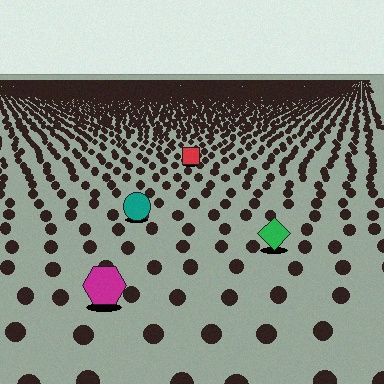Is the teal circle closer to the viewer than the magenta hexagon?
No. The magenta hexagon is closer — you can tell from the texture gradient: the ground texture is coarser near it.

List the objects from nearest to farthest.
From nearest to farthest: the magenta hexagon, the green diamond, the teal circle, the red square.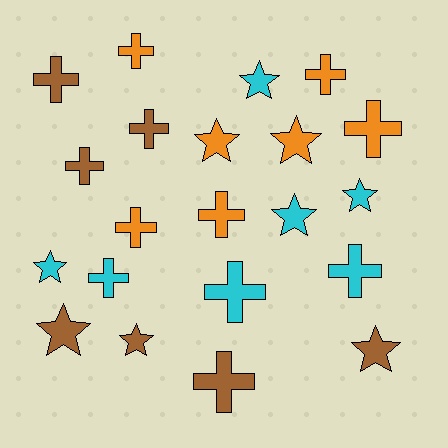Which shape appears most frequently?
Cross, with 12 objects.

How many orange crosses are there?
There are 5 orange crosses.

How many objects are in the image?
There are 21 objects.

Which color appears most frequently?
Cyan, with 7 objects.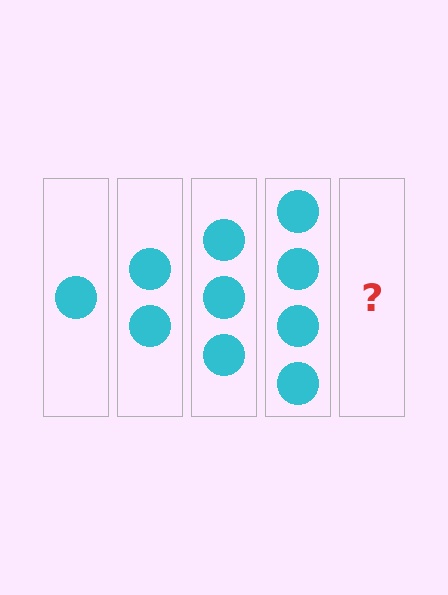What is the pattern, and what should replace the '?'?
The pattern is that each step adds one more circle. The '?' should be 5 circles.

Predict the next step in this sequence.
The next step is 5 circles.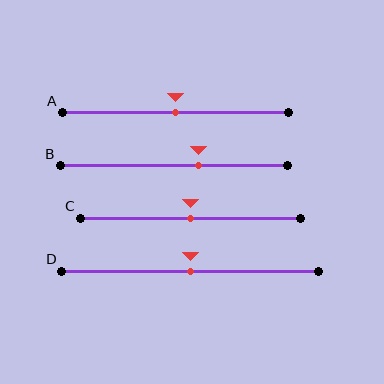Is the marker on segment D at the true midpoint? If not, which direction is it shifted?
Yes, the marker on segment D is at the true midpoint.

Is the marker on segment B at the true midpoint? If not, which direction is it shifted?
No, the marker on segment B is shifted to the right by about 11% of the segment length.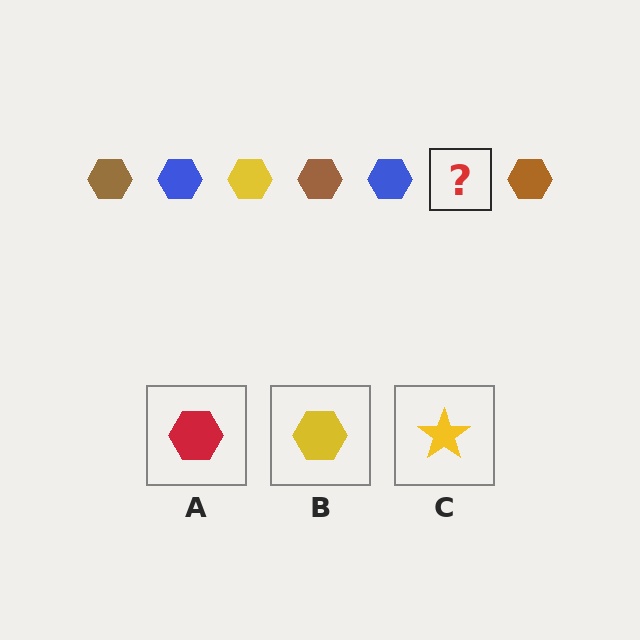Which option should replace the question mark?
Option B.